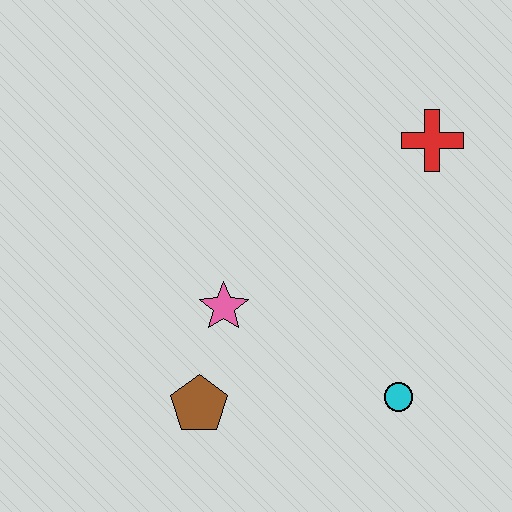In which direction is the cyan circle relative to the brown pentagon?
The cyan circle is to the right of the brown pentagon.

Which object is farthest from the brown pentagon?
The red cross is farthest from the brown pentagon.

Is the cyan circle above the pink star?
No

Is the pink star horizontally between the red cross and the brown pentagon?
Yes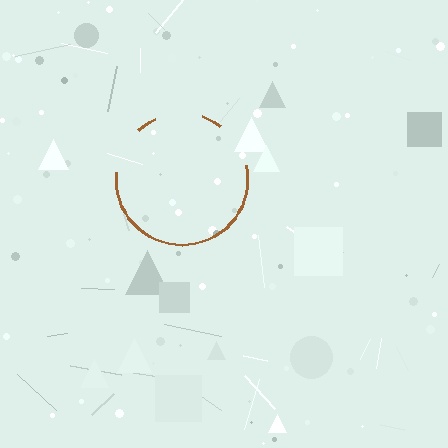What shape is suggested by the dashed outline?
The dashed outline suggests a circle.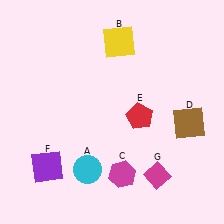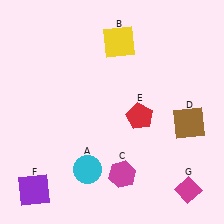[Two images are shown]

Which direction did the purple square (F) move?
The purple square (F) moved down.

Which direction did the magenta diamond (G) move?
The magenta diamond (G) moved right.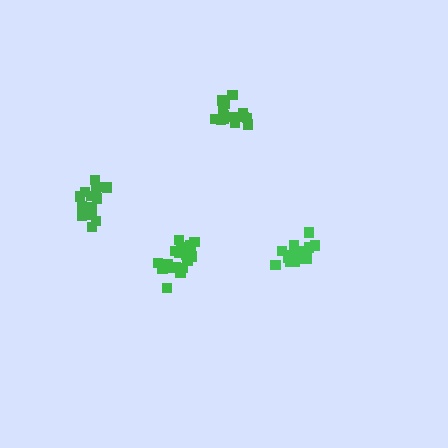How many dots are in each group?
Group 1: 19 dots, Group 2: 15 dots, Group 3: 18 dots, Group 4: 16 dots (68 total).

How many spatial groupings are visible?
There are 4 spatial groupings.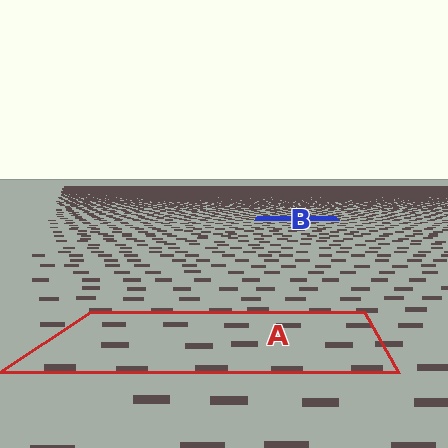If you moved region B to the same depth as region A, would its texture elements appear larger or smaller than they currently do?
They would appear larger. At a closer depth, the same texture elements are projected at a bigger on-screen size.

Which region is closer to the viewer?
Region A is closer. The texture elements there are larger and more spread out.